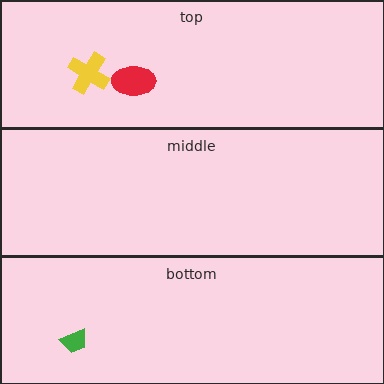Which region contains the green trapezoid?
The bottom region.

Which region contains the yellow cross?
The top region.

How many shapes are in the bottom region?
1.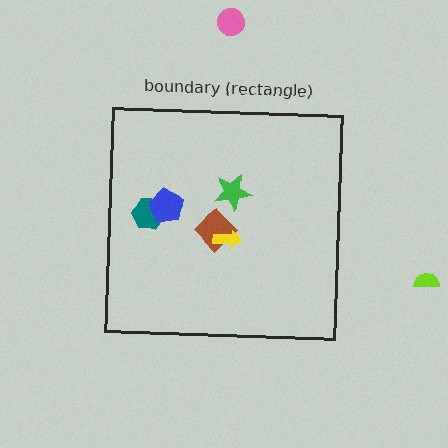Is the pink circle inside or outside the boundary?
Outside.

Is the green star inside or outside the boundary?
Inside.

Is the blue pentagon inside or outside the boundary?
Inside.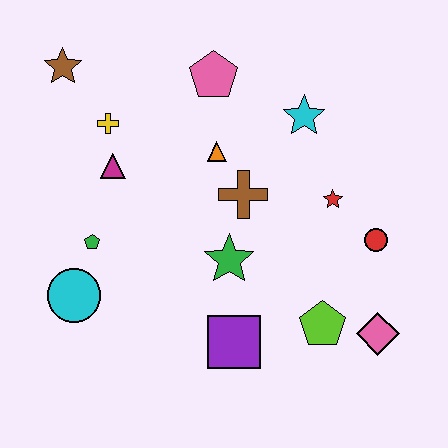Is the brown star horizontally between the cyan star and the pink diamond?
No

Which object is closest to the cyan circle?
The green pentagon is closest to the cyan circle.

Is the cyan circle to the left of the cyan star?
Yes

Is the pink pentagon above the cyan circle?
Yes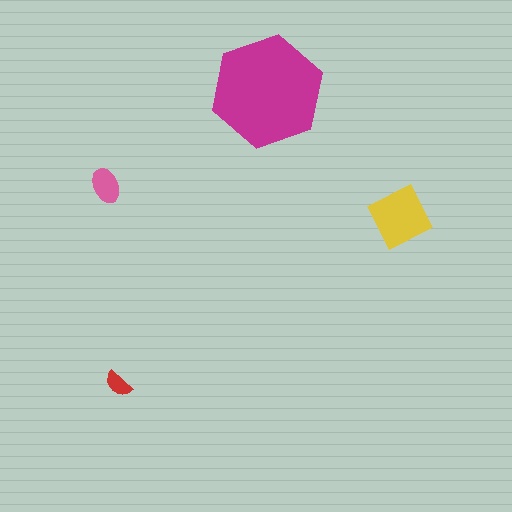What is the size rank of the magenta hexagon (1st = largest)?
1st.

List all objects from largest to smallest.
The magenta hexagon, the yellow diamond, the pink ellipse, the red semicircle.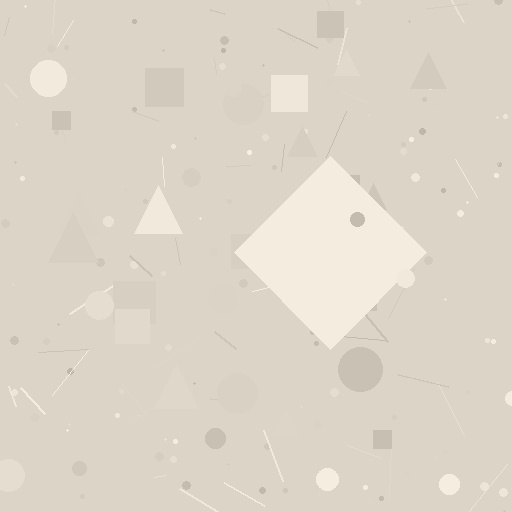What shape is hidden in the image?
A diamond is hidden in the image.